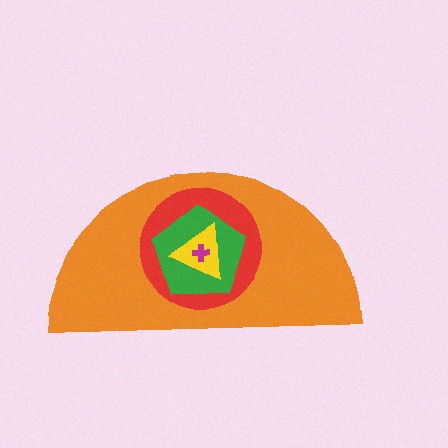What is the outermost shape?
The orange semicircle.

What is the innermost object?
The magenta cross.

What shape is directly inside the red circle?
The green pentagon.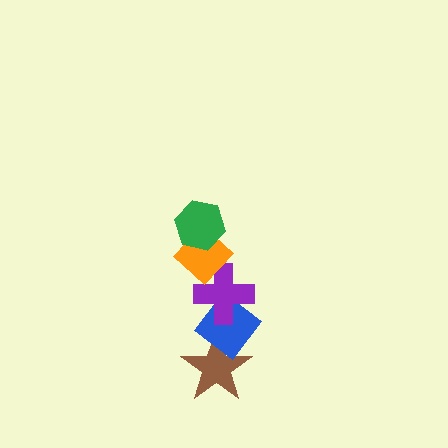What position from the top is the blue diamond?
The blue diamond is 4th from the top.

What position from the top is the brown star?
The brown star is 5th from the top.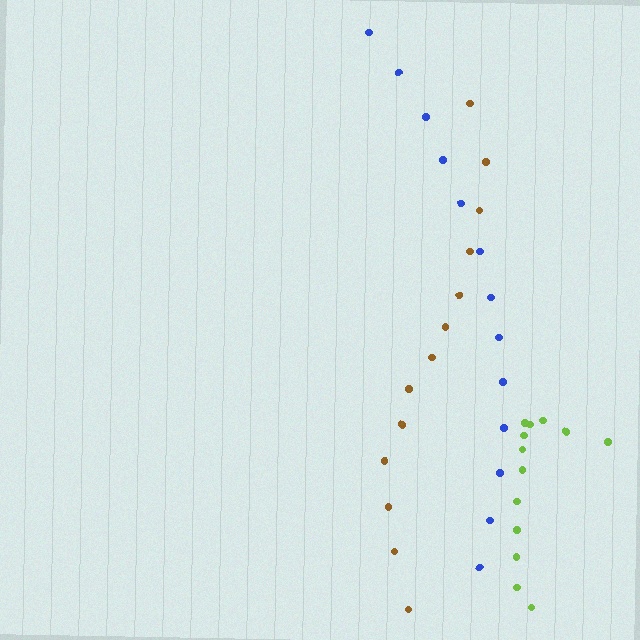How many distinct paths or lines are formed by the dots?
There are 3 distinct paths.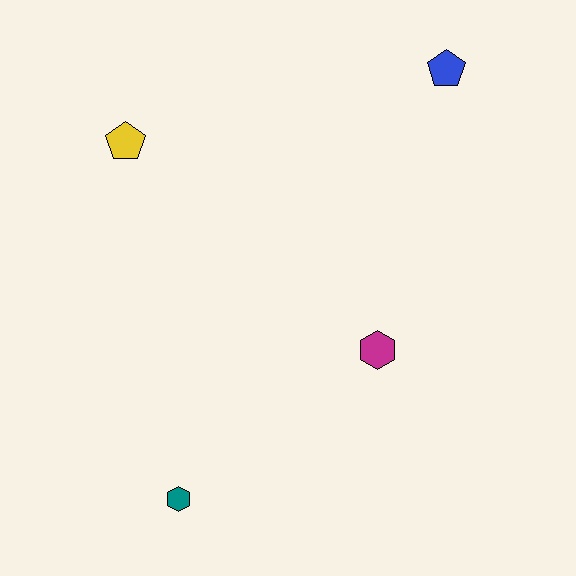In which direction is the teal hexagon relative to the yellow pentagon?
The teal hexagon is below the yellow pentagon.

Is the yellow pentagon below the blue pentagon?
Yes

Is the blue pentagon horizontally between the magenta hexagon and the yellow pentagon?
No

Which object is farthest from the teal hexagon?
The blue pentagon is farthest from the teal hexagon.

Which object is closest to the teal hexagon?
The magenta hexagon is closest to the teal hexagon.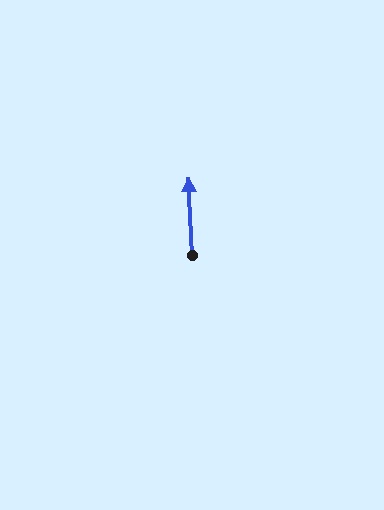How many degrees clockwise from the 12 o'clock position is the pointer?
Approximately 357 degrees.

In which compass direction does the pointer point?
North.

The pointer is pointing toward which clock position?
Roughly 12 o'clock.